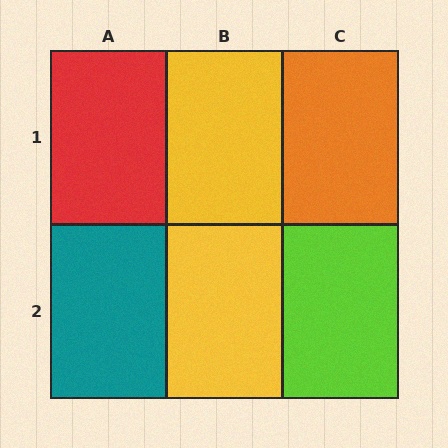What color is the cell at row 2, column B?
Yellow.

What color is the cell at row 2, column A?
Teal.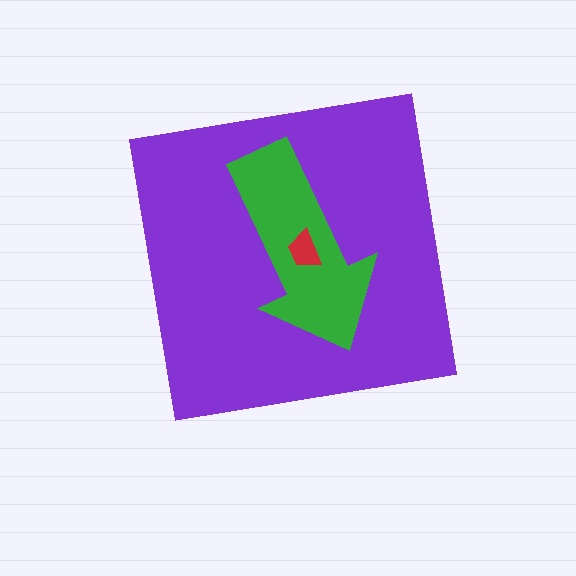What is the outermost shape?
The purple square.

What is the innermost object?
The red trapezoid.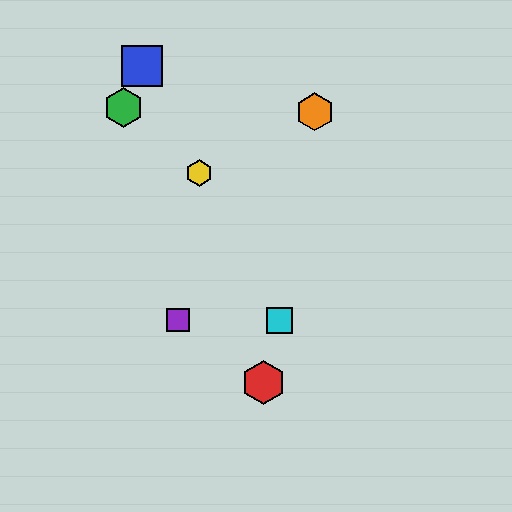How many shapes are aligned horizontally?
2 shapes (the purple square, the cyan square) are aligned horizontally.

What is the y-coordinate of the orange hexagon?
The orange hexagon is at y≈112.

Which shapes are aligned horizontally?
The purple square, the cyan square are aligned horizontally.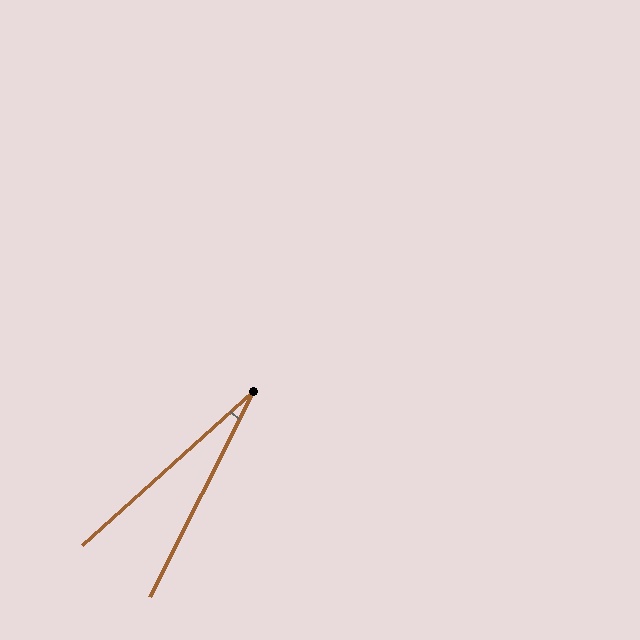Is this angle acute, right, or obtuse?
It is acute.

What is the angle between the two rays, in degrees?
Approximately 21 degrees.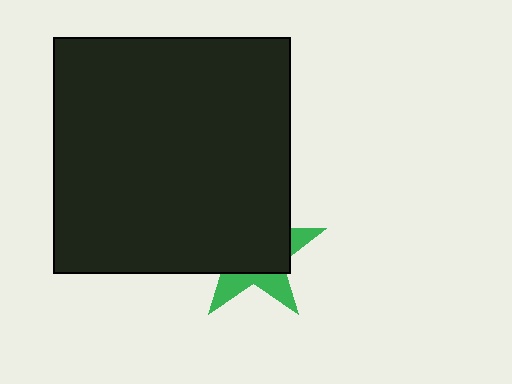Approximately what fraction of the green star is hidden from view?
Roughly 67% of the green star is hidden behind the black square.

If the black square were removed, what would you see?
You would see the complete green star.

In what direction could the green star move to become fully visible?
The green star could move toward the lower-right. That would shift it out from behind the black square entirely.